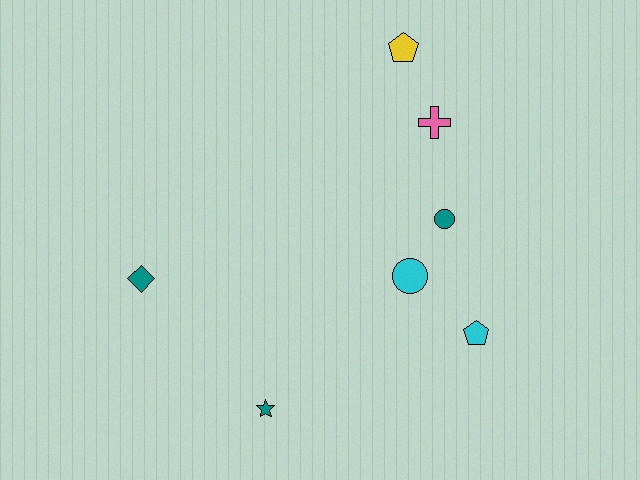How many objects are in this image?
There are 7 objects.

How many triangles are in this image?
There are no triangles.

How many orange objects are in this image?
There are no orange objects.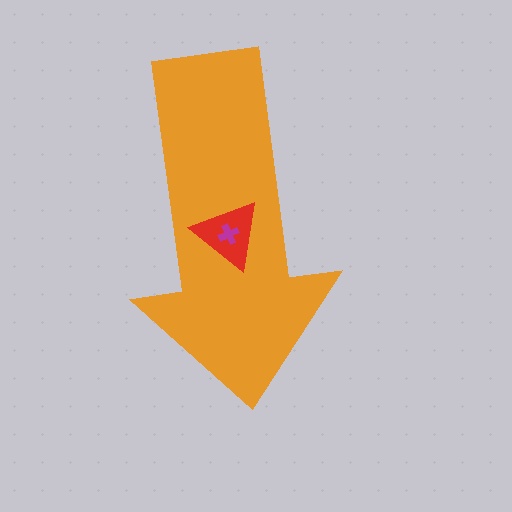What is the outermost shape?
The orange arrow.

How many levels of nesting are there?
3.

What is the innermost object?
The magenta cross.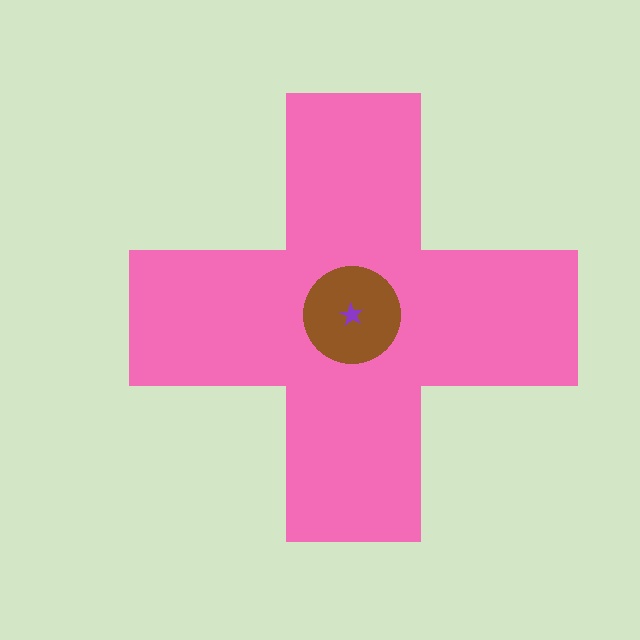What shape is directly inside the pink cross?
The brown circle.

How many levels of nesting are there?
3.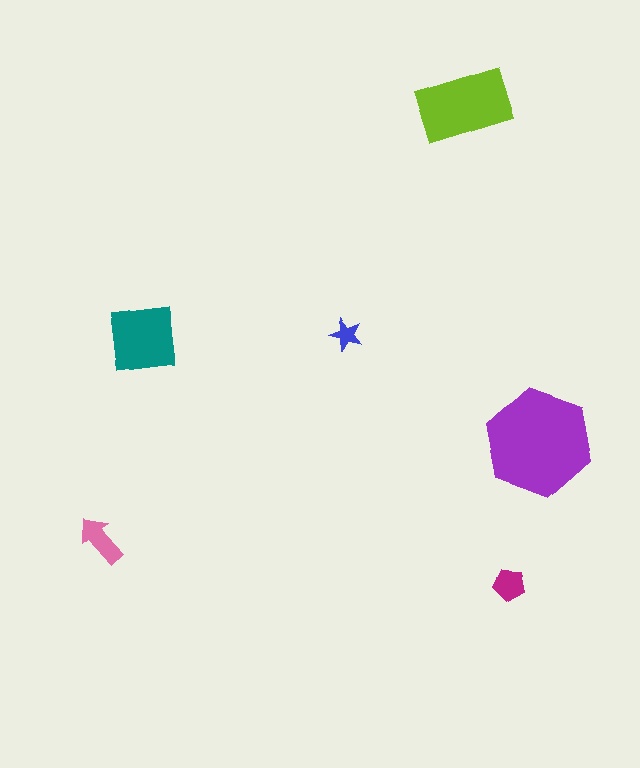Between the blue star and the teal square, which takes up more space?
The teal square.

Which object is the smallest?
The blue star.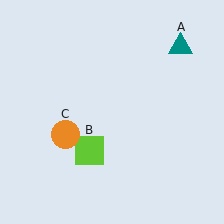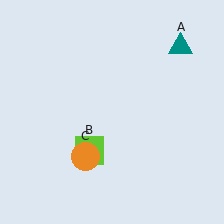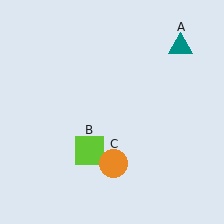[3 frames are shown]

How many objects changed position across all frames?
1 object changed position: orange circle (object C).